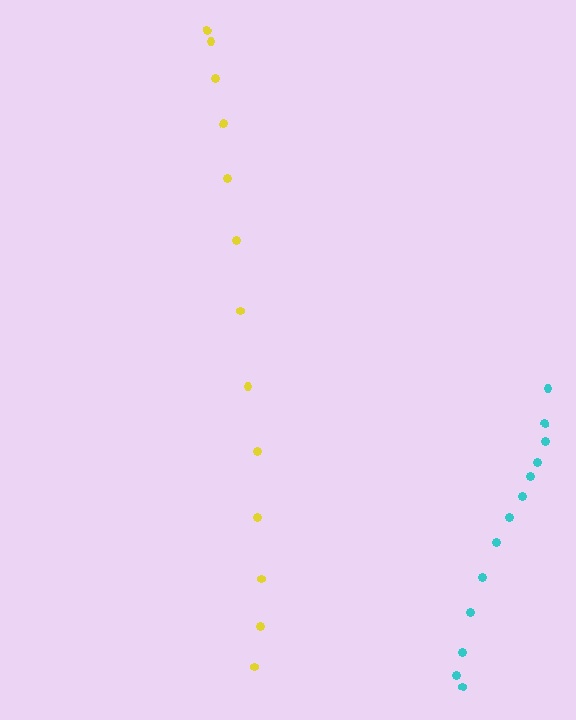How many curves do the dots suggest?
There are 2 distinct paths.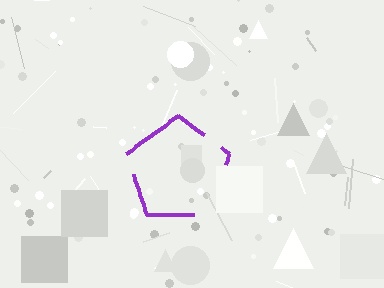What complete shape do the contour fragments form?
The contour fragments form a pentagon.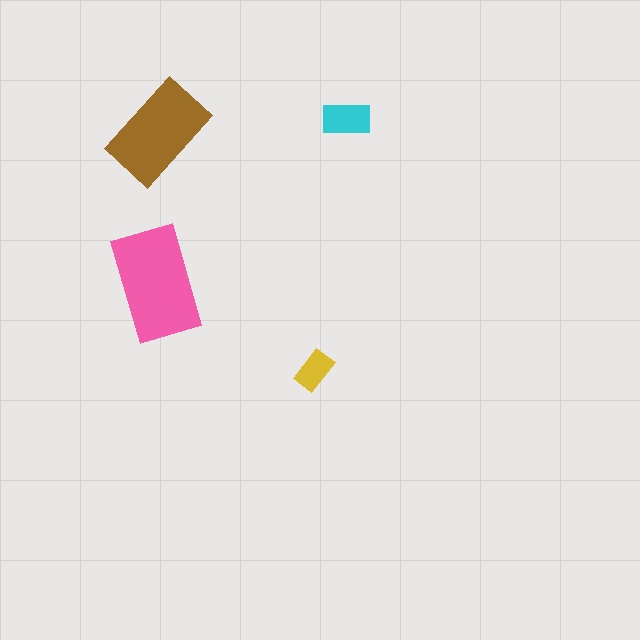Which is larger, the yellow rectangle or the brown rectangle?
The brown one.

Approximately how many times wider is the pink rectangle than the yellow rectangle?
About 3 times wider.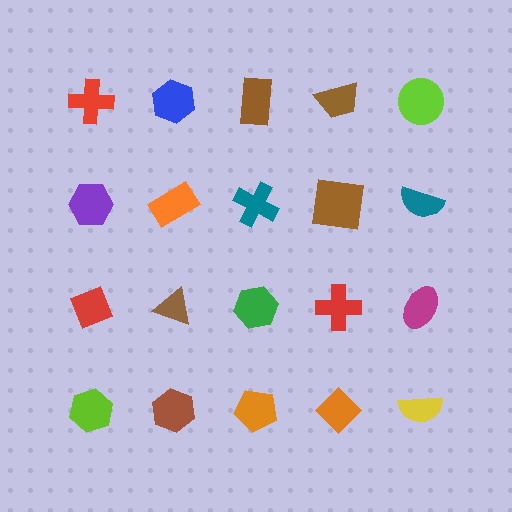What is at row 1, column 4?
A brown trapezoid.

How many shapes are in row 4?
5 shapes.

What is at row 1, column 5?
A lime circle.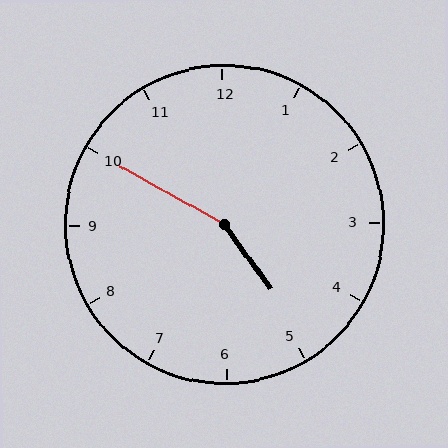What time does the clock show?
4:50.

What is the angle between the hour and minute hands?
Approximately 155 degrees.